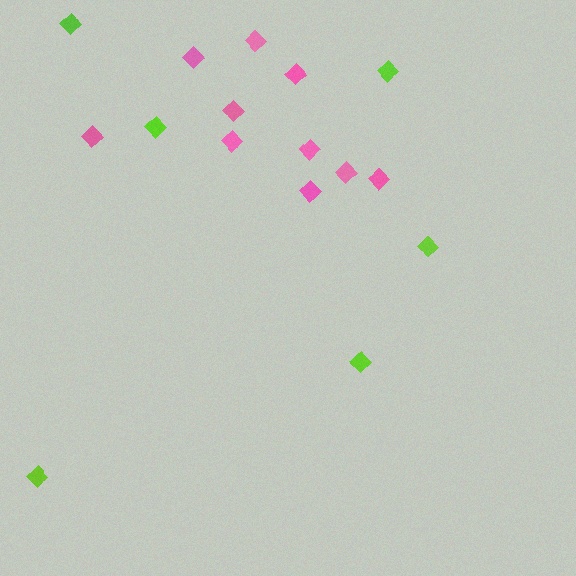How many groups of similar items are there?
There are 2 groups: one group of pink diamonds (10) and one group of lime diamonds (6).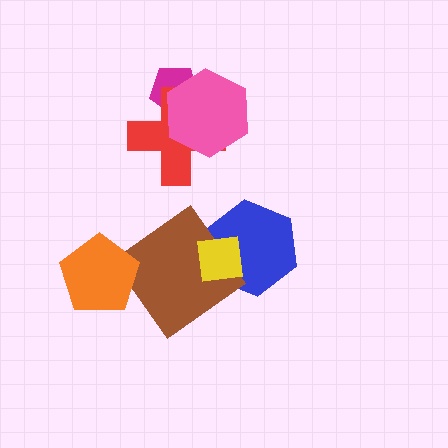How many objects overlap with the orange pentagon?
1 object overlaps with the orange pentagon.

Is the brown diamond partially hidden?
Yes, it is partially covered by another shape.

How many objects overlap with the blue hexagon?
2 objects overlap with the blue hexagon.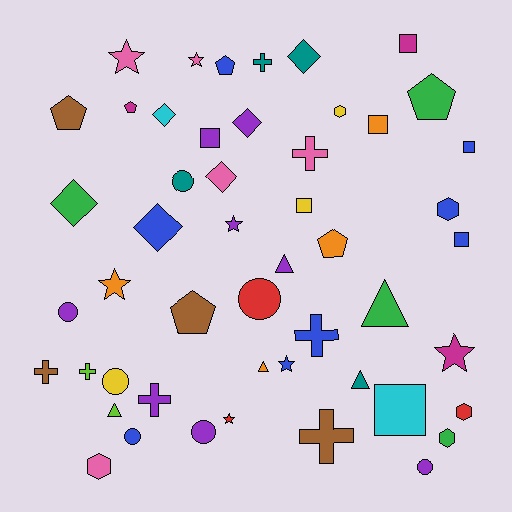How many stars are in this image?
There are 7 stars.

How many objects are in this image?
There are 50 objects.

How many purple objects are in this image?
There are 8 purple objects.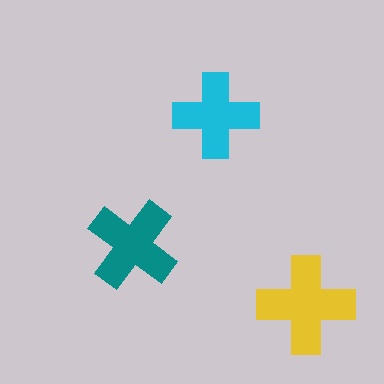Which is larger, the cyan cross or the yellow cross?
The yellow one.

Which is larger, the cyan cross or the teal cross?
The teal one.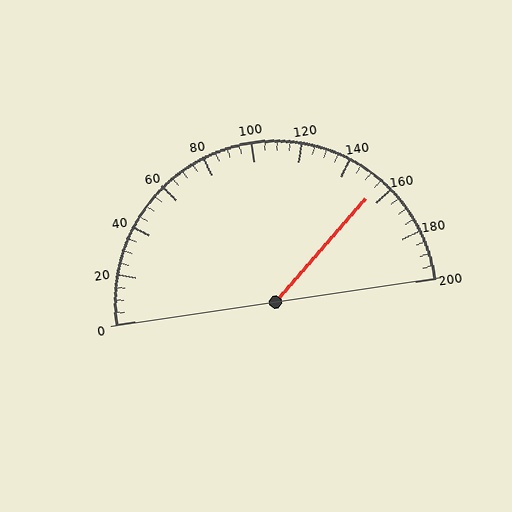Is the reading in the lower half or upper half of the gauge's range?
The reading is in the upper half of the range (0 to 200).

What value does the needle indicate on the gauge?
The needle indicates approximately 155.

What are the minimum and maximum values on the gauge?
The gauge ranges from 0 to 200.